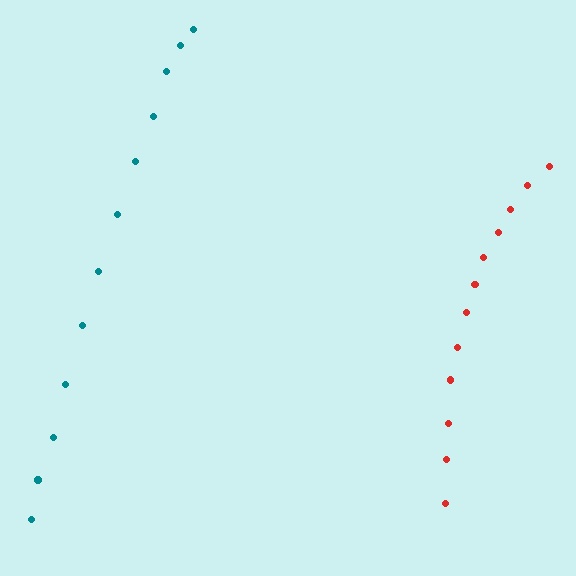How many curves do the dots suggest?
There are 2 distinct paths.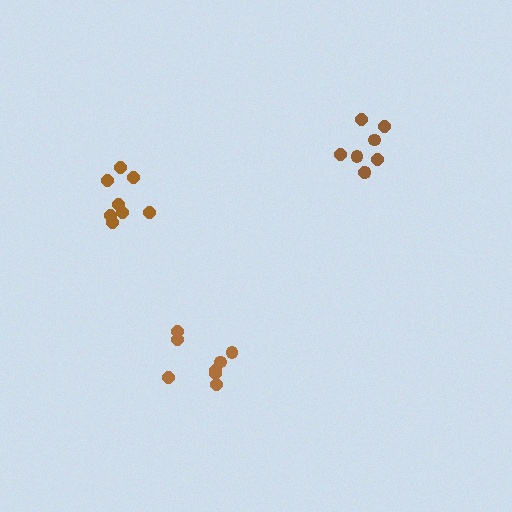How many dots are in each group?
Group 1: 8 dots, Group 2: 8 dots, Group 3: 8 dots (24 total).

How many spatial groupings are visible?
There are 3 spatial groupings.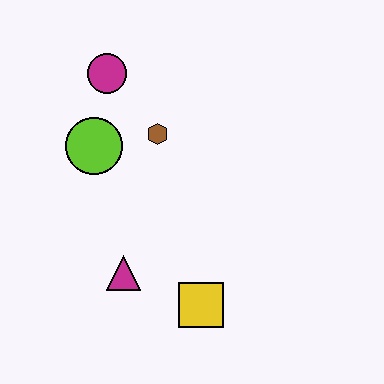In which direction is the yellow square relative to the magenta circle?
The yellow square is below the magenta circle.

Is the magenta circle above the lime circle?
Yes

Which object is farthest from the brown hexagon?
The yellow square is farthest from the brown hexagon.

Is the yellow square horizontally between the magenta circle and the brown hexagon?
No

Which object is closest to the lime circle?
The brown hexagon is closest to the lime circle.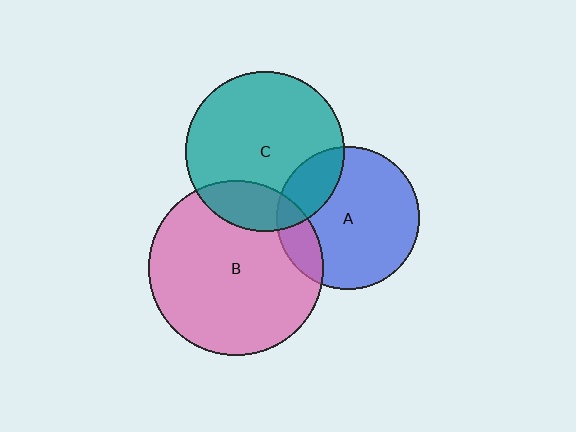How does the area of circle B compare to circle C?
Approximately 1.2 times.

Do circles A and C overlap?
Yes.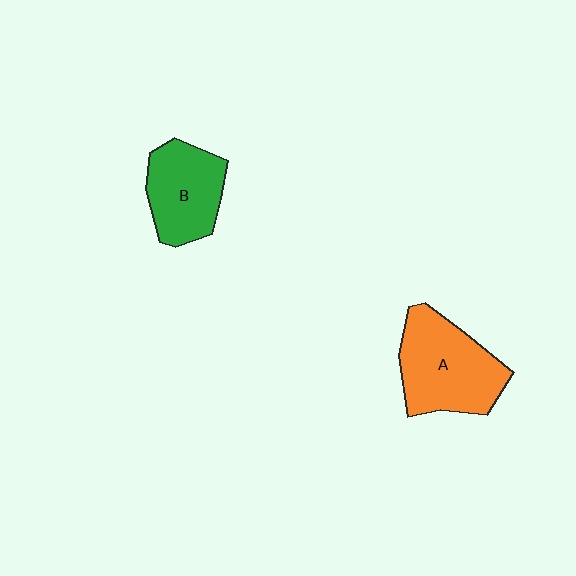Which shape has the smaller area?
Shape B (green).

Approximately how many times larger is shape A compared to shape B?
Approximately 1.3 times.